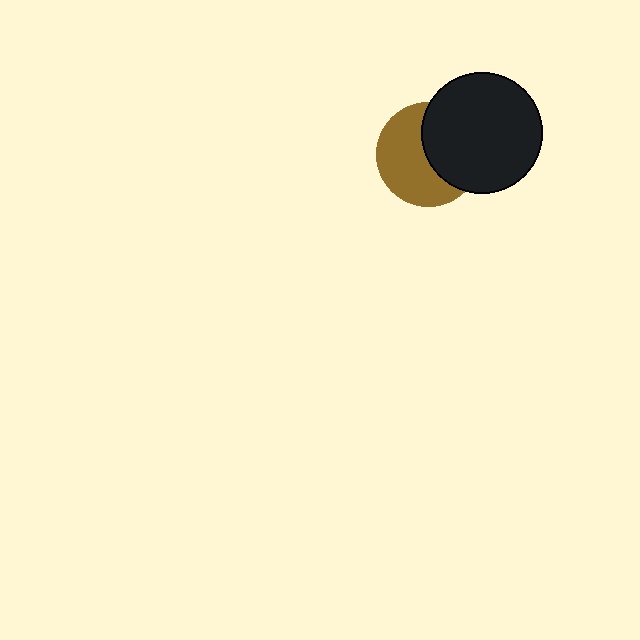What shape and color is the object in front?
The object in front is a black circle.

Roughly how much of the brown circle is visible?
About half of it is visible (roughly 56%).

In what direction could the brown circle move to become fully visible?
The brown circle could move left. That would shift it out from behind the black circle entirely.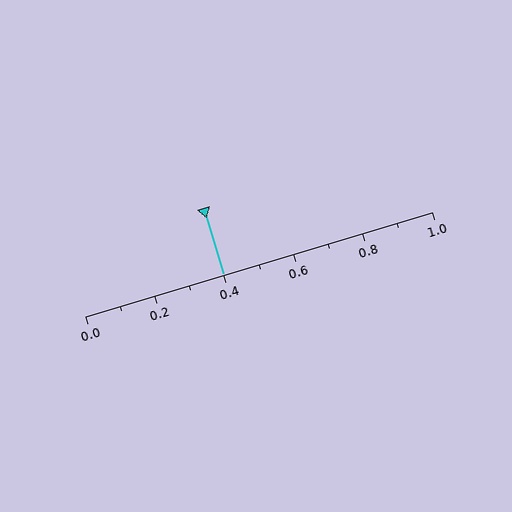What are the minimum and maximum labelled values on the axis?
The axis runs from 0.0 to 1.0.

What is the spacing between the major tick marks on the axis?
The major ticks are spaced 0.2 apart.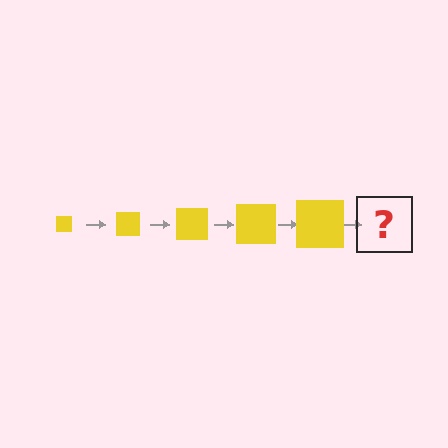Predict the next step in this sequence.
The next step is a yellow square, larger than the previous one.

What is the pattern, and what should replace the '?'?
The pattern is that the square gets progressively larger each step. The '?' should be a yellow square, larger than the previous one.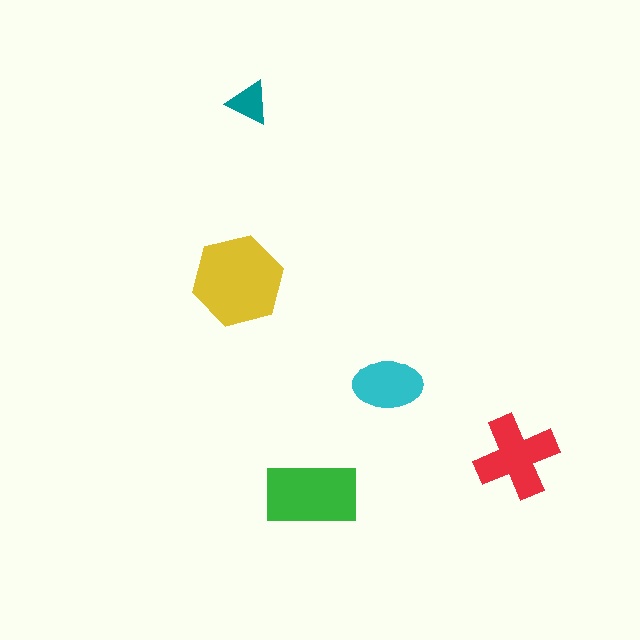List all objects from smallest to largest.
The teal triangle, the cyan ellipse, the red cross, the green rectangle, the yellow hexagon.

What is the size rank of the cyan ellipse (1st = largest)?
4th.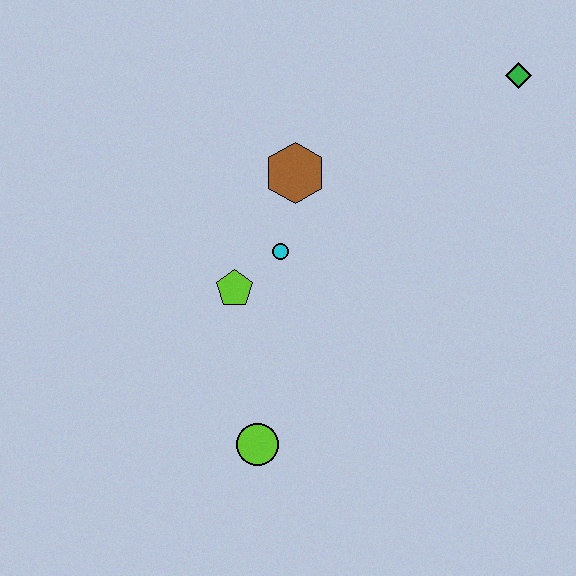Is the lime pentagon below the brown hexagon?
Yes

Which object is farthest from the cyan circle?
The green diamond is farthest from the cyan circle.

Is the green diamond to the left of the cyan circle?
No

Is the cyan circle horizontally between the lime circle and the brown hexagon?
Yes